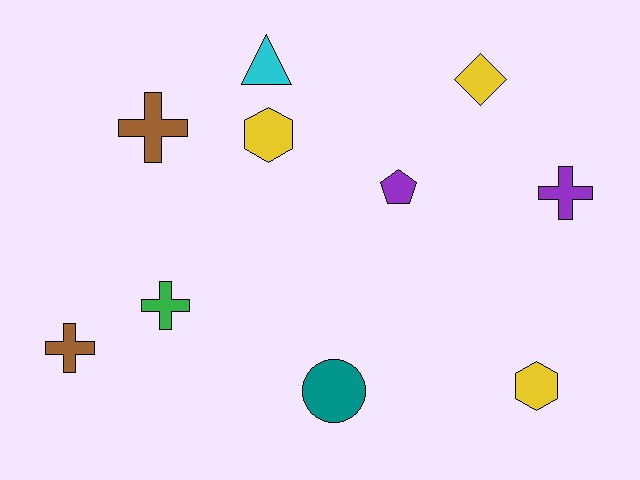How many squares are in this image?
There are no squares.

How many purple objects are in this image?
There are 2 purple objects.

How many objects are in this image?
There are 10 objects.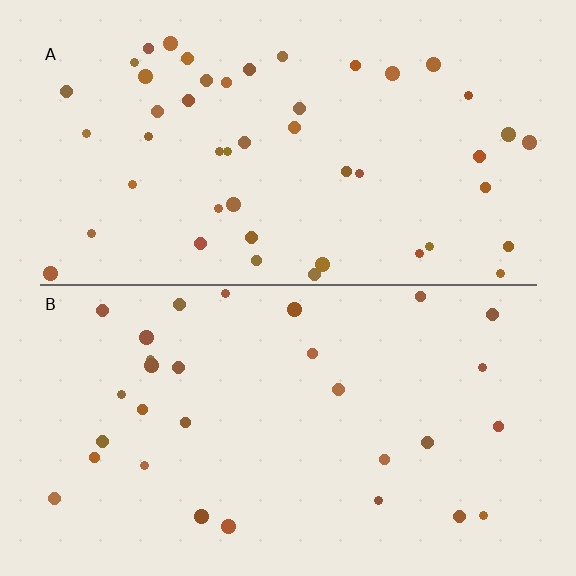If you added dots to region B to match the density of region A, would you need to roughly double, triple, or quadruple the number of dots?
Approximately double.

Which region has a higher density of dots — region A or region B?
A (the top).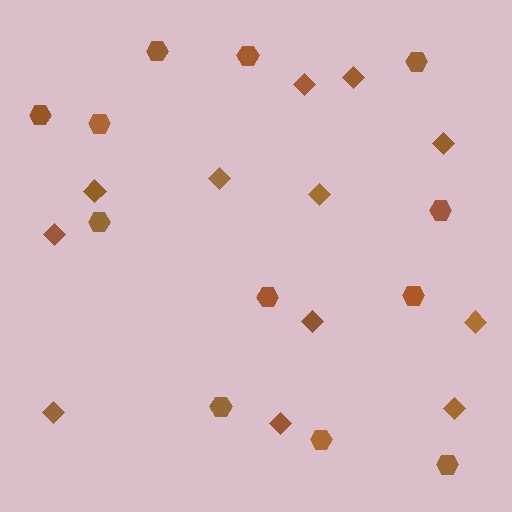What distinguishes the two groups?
There are 2 groups: one group of hexagons (12) and one group of diamonds (12).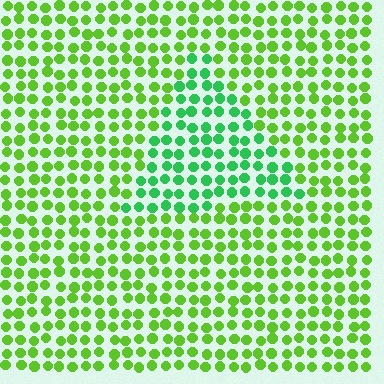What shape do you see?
I see a triangle.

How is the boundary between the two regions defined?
The boundary is defined purely by a slight shift in hue (about 36 degrees). Spacing, size, and orientation are identical on both sides.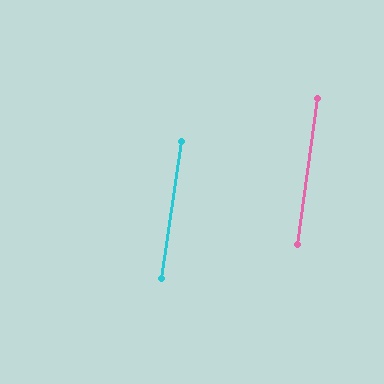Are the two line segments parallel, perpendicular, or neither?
Parallel — their directions differ by only 0.6°.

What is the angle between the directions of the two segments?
Approximately 1 degree.